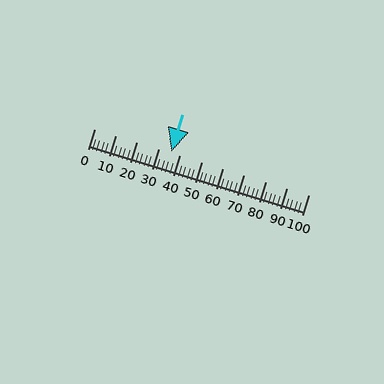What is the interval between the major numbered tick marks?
The major tick marks are spaced 10 units apart.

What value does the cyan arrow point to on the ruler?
The cyan arrow points to approximately 36.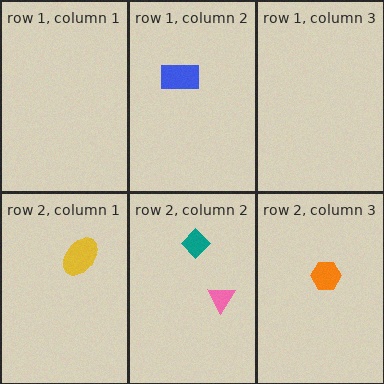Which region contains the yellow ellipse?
The row 2, column 1 region.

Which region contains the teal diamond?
The row 2, column 2 region.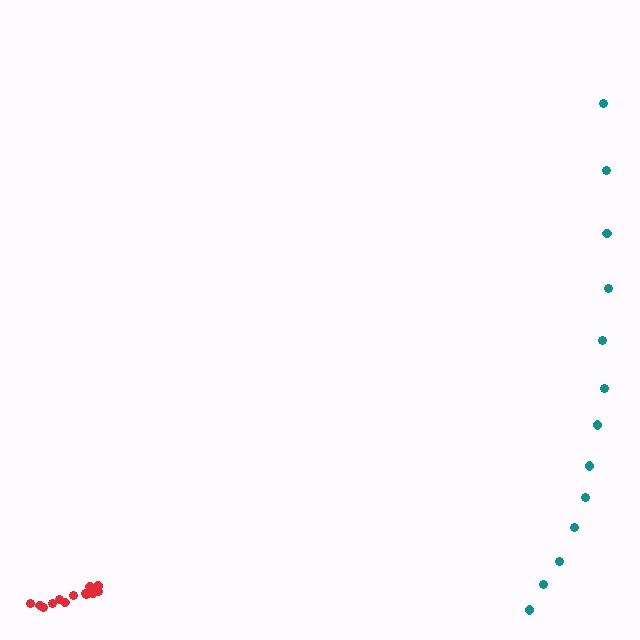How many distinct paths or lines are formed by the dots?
There are 2 distinct paths.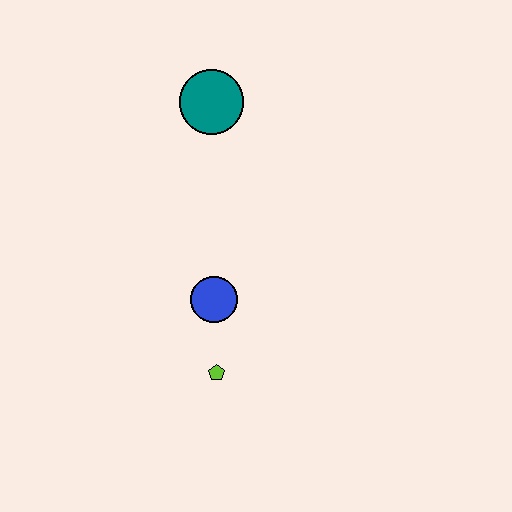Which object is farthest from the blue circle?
The teal circle is farthest from the blue circle.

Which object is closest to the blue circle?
The lime pentagon is closest to the blue circle.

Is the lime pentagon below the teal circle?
Yes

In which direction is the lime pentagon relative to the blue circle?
The lime pentagon is below the blue circle.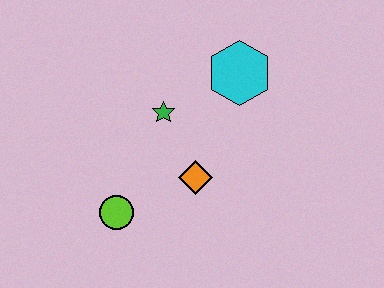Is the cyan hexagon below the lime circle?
No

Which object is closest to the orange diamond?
The green star is closest to the orange diamond.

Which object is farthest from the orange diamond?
The cyan hexagon is farthest from the orange diamond.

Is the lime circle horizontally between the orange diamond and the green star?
No